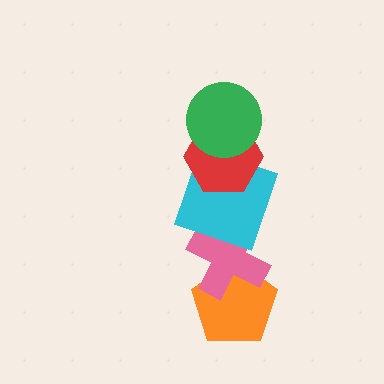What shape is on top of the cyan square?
The red hexagon is on top of the cyan square.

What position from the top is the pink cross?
The pink cross is 4th from the top.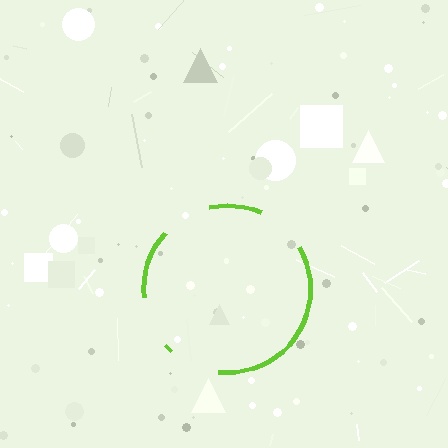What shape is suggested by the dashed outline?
The dashed outline suggests a circle.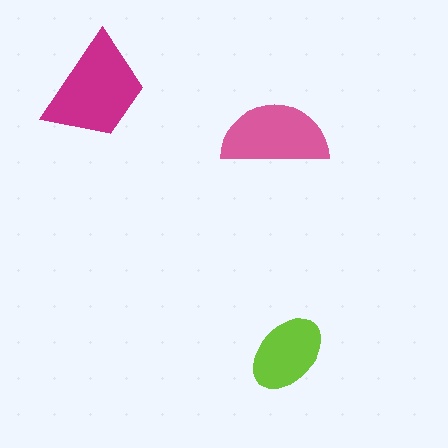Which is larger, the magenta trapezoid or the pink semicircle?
The magenta trapezoid.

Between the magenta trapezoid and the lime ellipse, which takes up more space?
The magenta trapezoid.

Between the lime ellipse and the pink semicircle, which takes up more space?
The pink semicircle.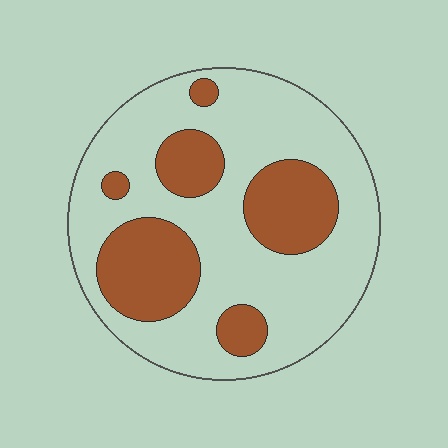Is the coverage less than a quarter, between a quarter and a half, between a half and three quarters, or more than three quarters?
Between a quarter and a half.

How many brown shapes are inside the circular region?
6.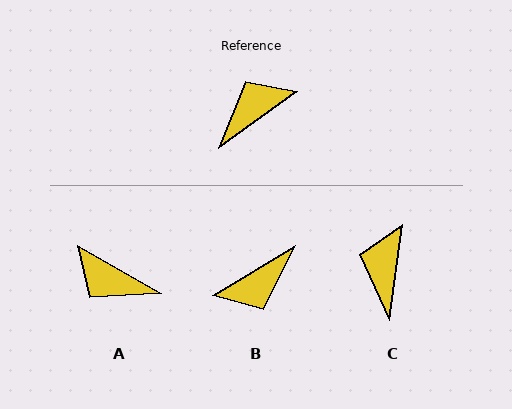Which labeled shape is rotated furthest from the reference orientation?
B, about 175 degrees away.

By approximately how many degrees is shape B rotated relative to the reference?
Approximately 175 degrees counter-clockwise.